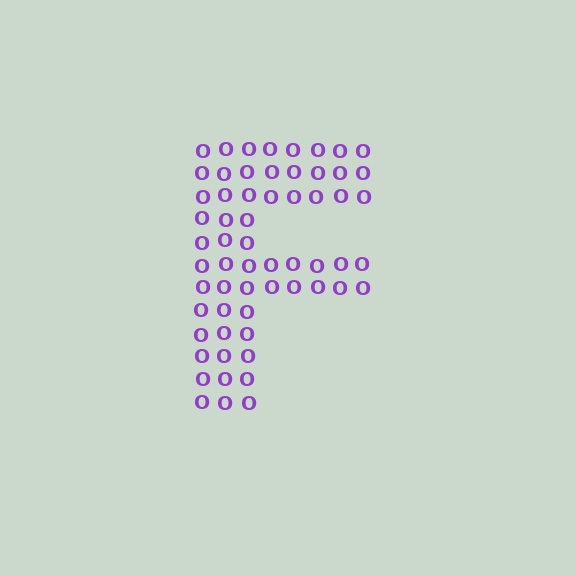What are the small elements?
The small elements are letter O's.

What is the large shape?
The large shape is the letter F.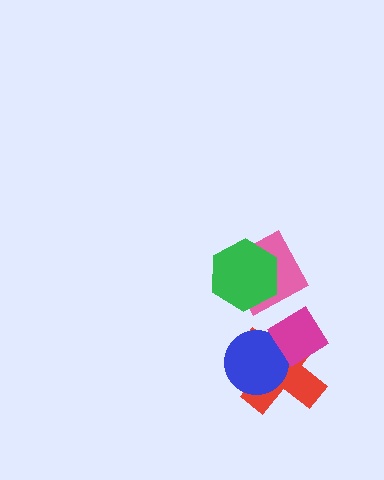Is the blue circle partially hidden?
Yes, it is partially covered by another shape.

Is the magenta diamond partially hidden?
No, no other shape covers it.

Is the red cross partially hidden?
Yes, it is partially covered by another shape.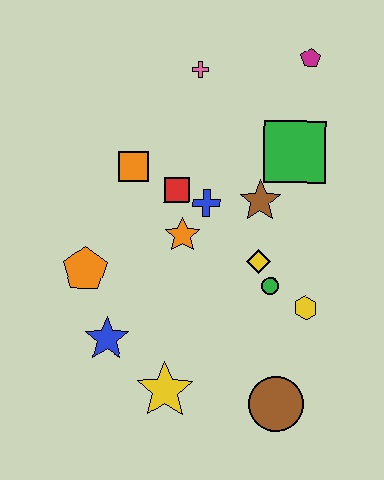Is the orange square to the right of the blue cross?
No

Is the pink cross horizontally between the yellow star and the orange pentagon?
No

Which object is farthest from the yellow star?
The magenta pentagon is farthest from the yellow star.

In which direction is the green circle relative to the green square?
The green circle is below the green square.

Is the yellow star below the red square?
Yes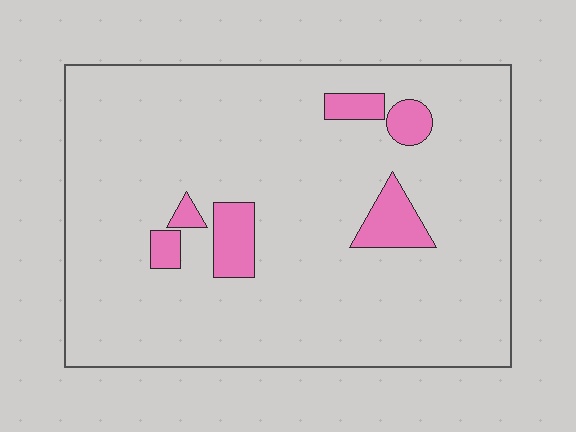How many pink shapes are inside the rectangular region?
6.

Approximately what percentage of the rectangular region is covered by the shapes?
Approximately 10%.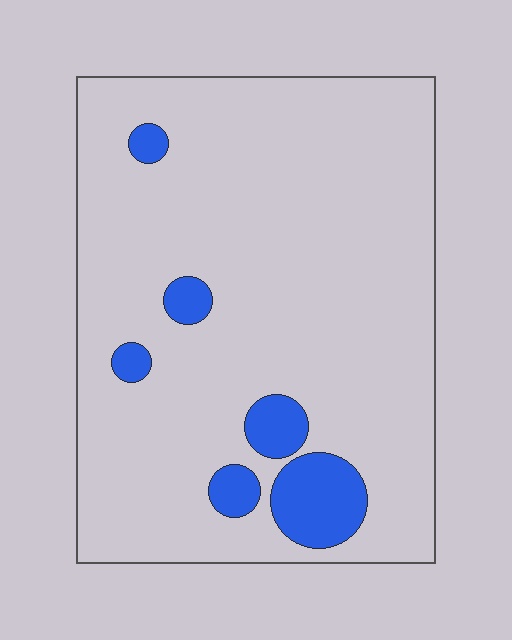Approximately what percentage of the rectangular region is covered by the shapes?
Approximately 10%.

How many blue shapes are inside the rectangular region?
6.